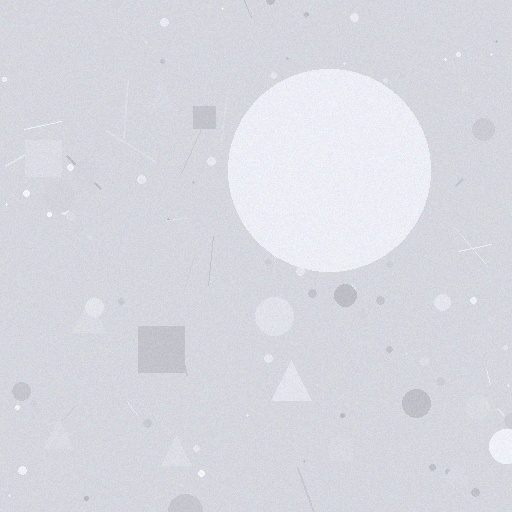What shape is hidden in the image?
A circle is hidden in the image.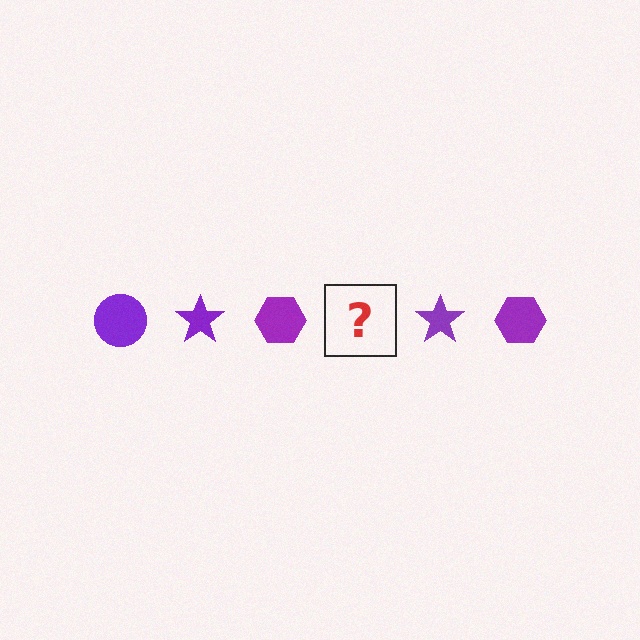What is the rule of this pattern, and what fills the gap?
The rule is that the pattern cycles through circle, star, hexagon shapes in purple. The gap should be filled with a purple circle.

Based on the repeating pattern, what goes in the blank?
The blank should be a purple circle.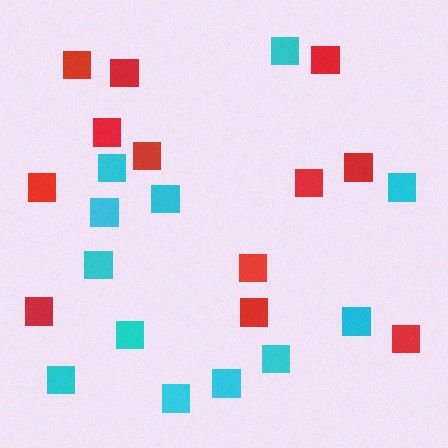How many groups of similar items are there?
There are 2 groups: one group of red squares (12) and one group of cyan squares (12).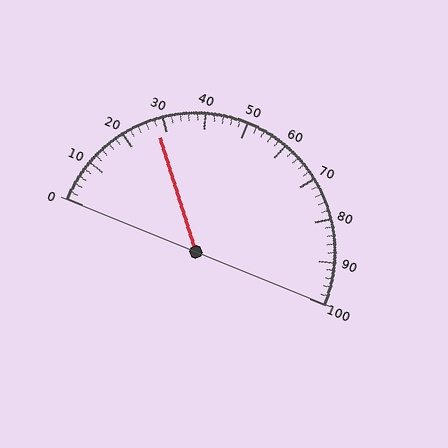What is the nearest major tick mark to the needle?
The nearest major tick mark is 30.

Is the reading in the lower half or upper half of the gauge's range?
The reading is in the lower half of the range (0 to 100).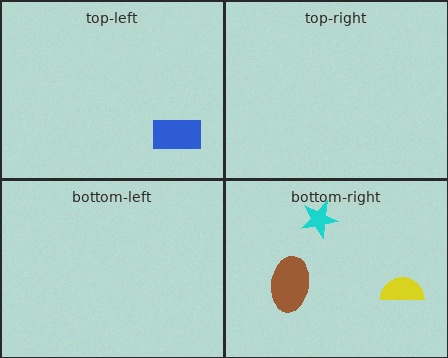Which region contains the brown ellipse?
The bottom-right region.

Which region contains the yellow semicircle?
The bottom-right region.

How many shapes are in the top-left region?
1.